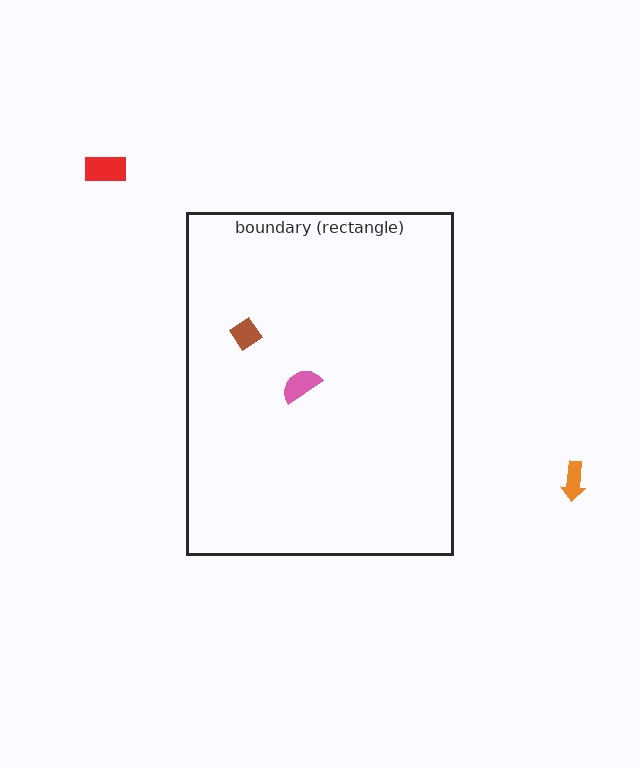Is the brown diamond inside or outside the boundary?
Inside.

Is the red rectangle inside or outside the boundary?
Outside.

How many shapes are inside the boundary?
2 inside, 2 outside.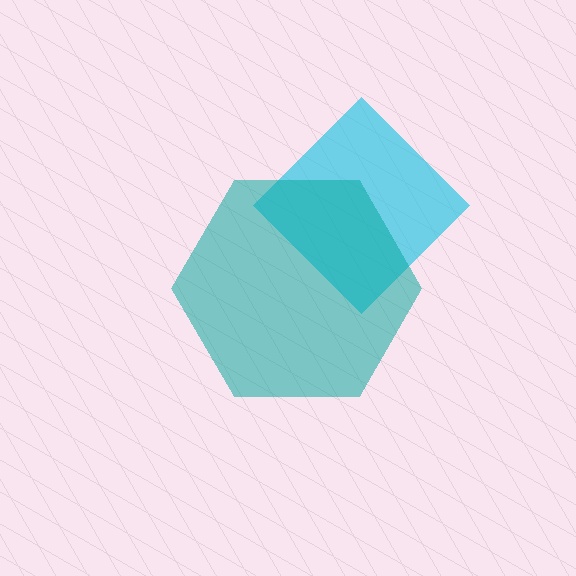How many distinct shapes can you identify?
There are 2 distinct shapes: a cyan diamond, a teal hexagon.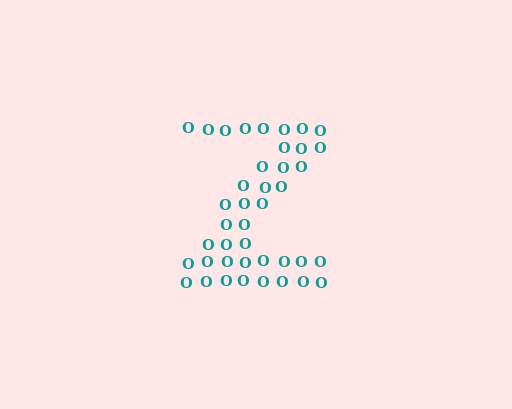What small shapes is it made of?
It is made of small letter O's.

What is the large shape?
The large shape is the letter Z.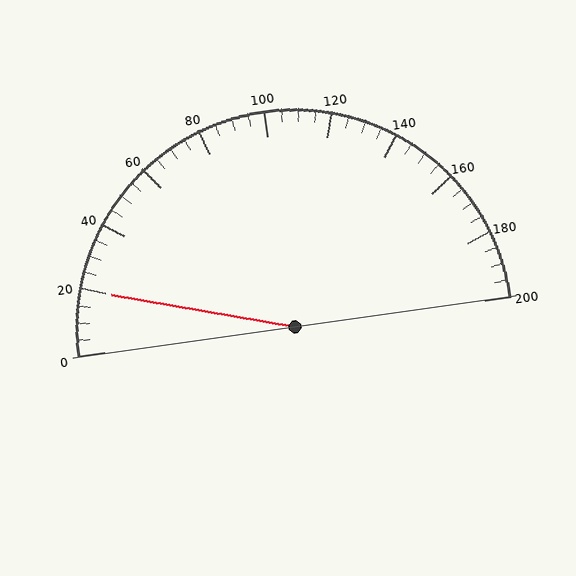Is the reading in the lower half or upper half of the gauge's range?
The reading is in the lower half of the range (0 to 200).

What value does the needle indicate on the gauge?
The needle indicates approximately 20.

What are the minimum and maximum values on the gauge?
The gauge ranges from 0 to 200.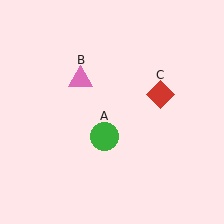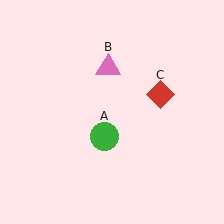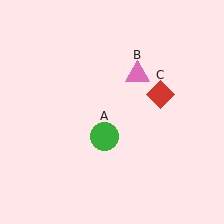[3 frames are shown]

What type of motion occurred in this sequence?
The pink triangle (object B) rotated clockwise around the center of the scene.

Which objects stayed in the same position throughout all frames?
Green circle (object A) and red diamond (object C) remained stationary.